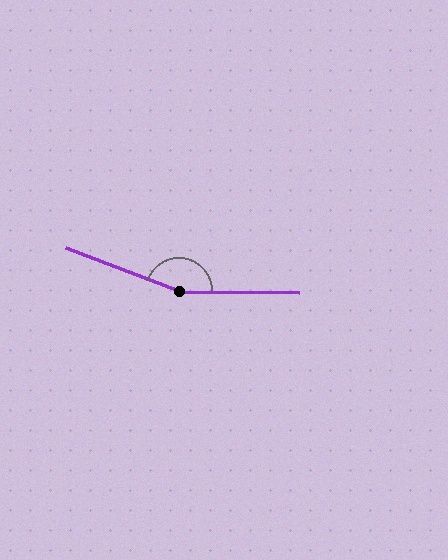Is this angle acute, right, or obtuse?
It is obtuse.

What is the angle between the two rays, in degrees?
Approximately 160 degrees.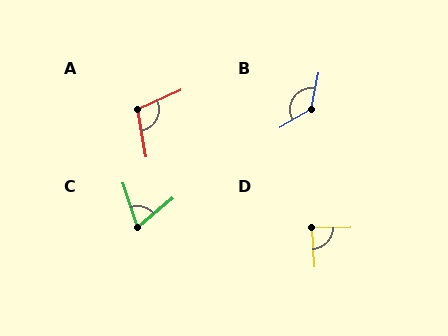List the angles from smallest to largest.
C (68°), D (88°), A (104°), B (131°).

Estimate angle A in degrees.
Approximately 104 degrees.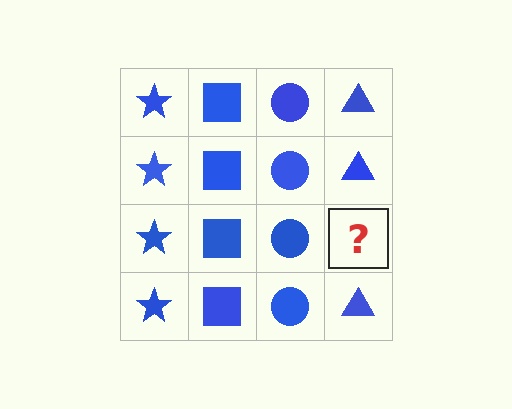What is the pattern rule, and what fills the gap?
The rule is that each column has a consistent shape. The gap should be filled with a blue triangle.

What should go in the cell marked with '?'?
The missing cell should contain a blue triangle.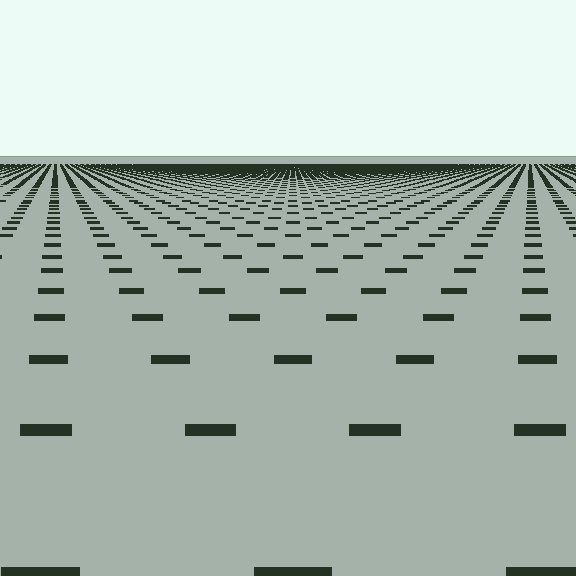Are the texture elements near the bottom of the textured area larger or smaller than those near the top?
Larger. Near the bottom, elements are closer to the viewer and appear at a bigger on-screen size.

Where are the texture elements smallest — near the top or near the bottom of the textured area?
Near the top.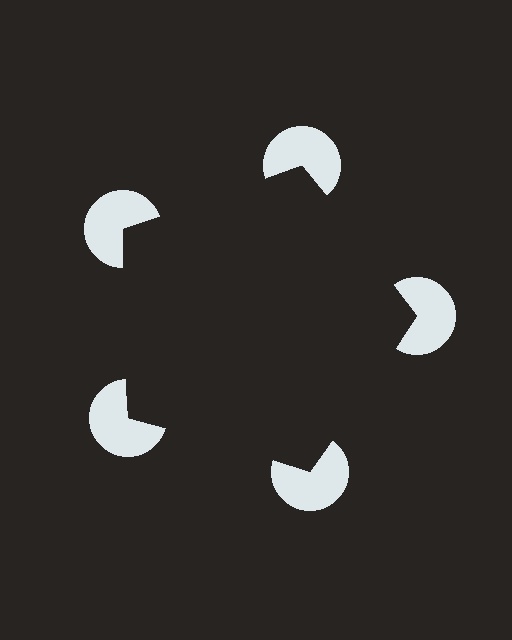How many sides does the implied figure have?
5 sides.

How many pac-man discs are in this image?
There are 5 — one at each vertex of the illusory pentagon.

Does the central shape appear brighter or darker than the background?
It typically appears slightly darker than the background, even though no actual brightness change is drawn.